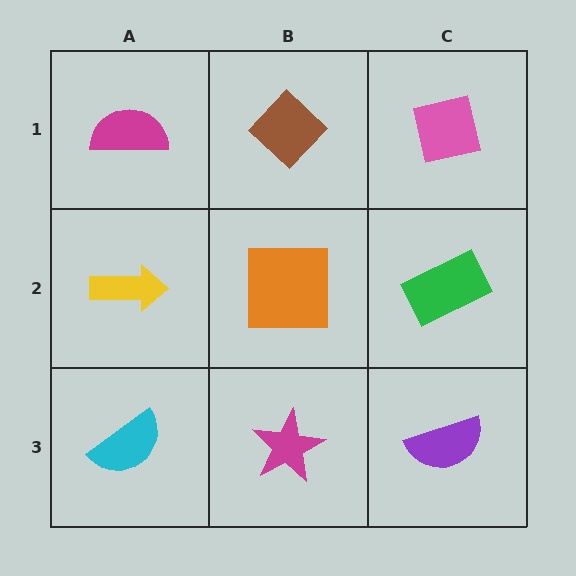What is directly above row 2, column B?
A brown diamond.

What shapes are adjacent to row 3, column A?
A yellow arrow (row 2, column A), a magenta star (row 3, column B).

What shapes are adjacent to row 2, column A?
A magenta semicircle (row 1, column A), a cyan semicircle (row 3, column A), an orange square (row 2, column B).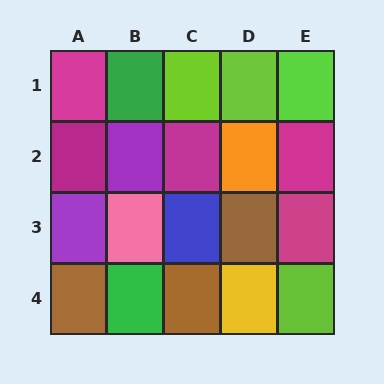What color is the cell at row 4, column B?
Green.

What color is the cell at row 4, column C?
Brown.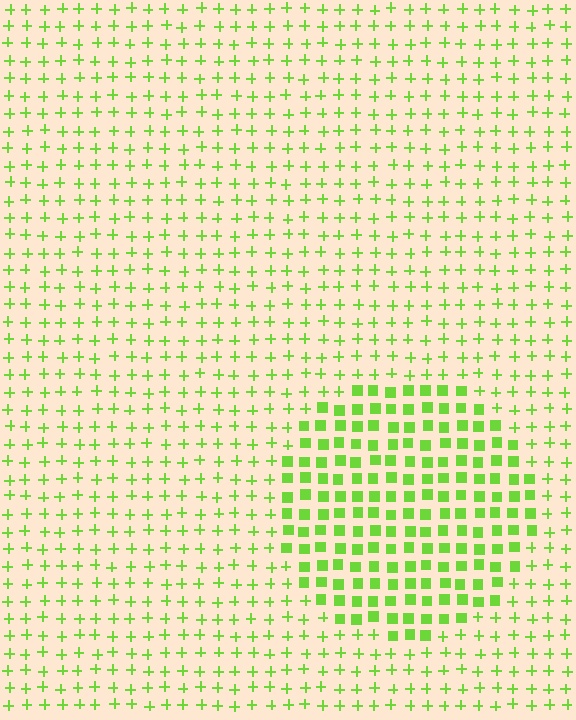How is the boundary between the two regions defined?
The boundary is defined by a change in element shape: squares inside vs. plus signs outside. All elements share the same color and spacing.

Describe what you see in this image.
The image is filled with small lime elements arranged in a uniform grid. A circle-shaped region contains squares, while the surrounding area contains plus signs. The boundary is defined purely by the change in element shape.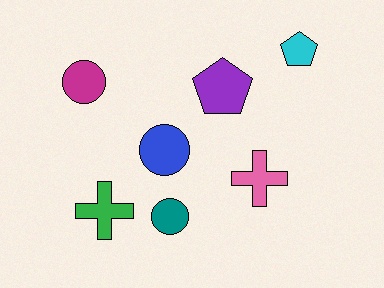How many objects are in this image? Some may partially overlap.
There are 7 objects.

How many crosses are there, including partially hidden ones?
There are 2 crosses.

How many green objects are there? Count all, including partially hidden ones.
There is 1 green object.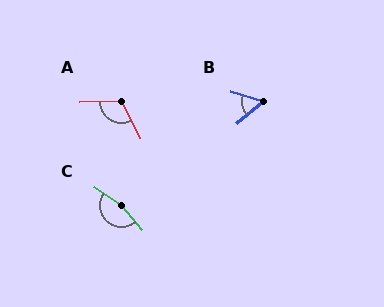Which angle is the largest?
C, at approximately 165 degrees.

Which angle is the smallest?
B, at approximately 56 degrees.